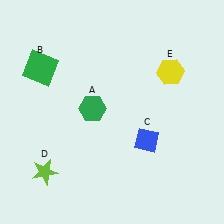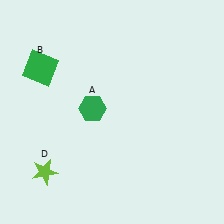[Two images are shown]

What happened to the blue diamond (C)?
The blue diamond (C) was removed in Image 2. It was in the bottom-right area of Image 1.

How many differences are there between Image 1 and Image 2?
There are 2 differences between the two images.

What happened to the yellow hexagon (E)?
The yellow hexagon (E) was removed in Image 2. It was in the top-right area of Image 1.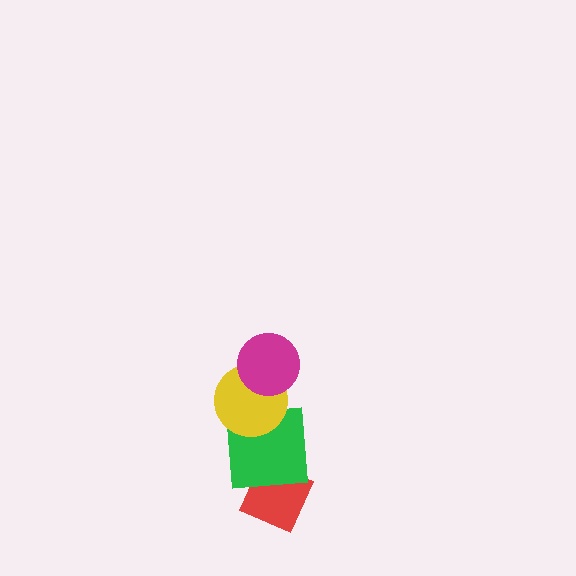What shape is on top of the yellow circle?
The magenta circle is on top of the yellow circle.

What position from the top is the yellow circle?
The yellow circle is 2nd from the top.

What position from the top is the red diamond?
The red diamond is 4th from the top.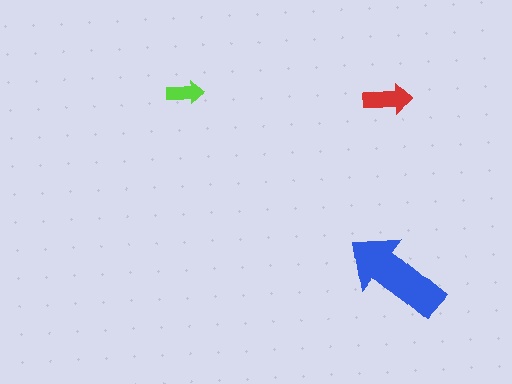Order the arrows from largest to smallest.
the blue one, the red one, the lime one.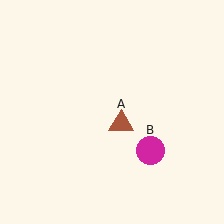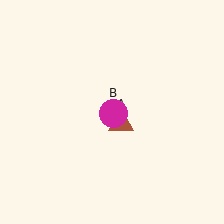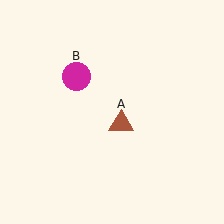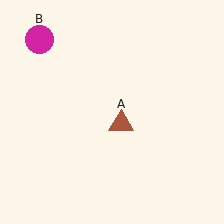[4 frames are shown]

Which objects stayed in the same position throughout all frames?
Brown triangle (object A) remained stationary.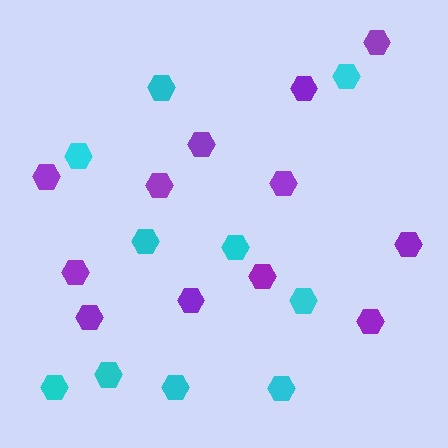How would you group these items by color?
There are 2 groups: one group of purple hexagons (12) and one group of cyan hexagons (10).